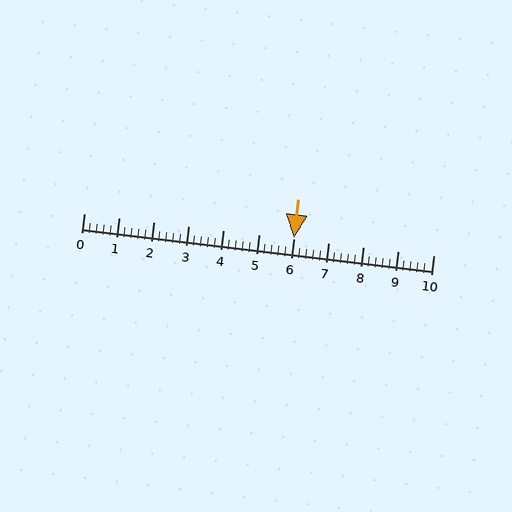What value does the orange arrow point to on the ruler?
The orange arrow points to approximately 6.0.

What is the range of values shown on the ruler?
The ruler shows values from 0 to 10.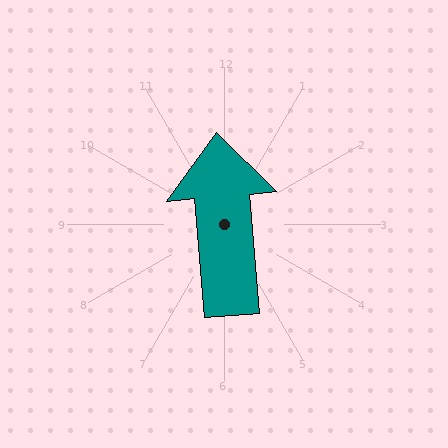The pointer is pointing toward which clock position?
Roughly 12 o'clock.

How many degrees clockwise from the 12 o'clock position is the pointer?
Approximately 355 degrees.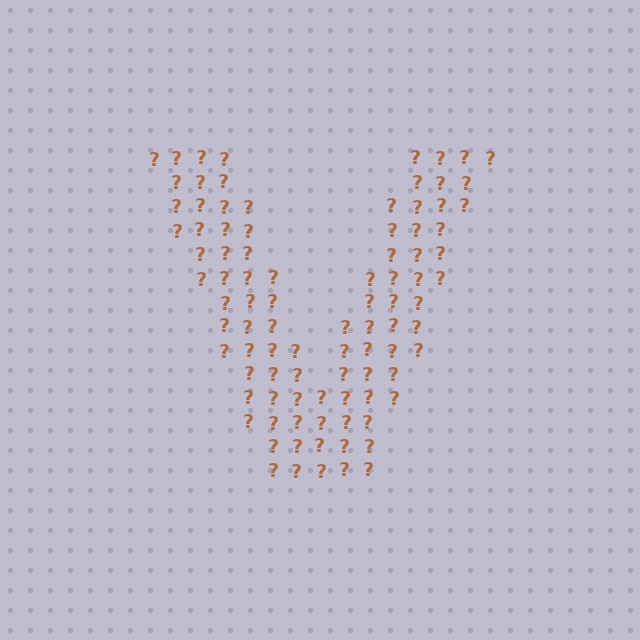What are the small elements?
The small elements are question marks.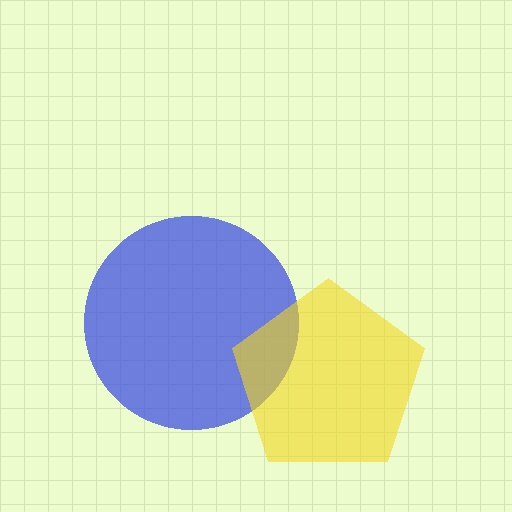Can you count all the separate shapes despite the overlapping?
Yes, there are 2 separate shapes.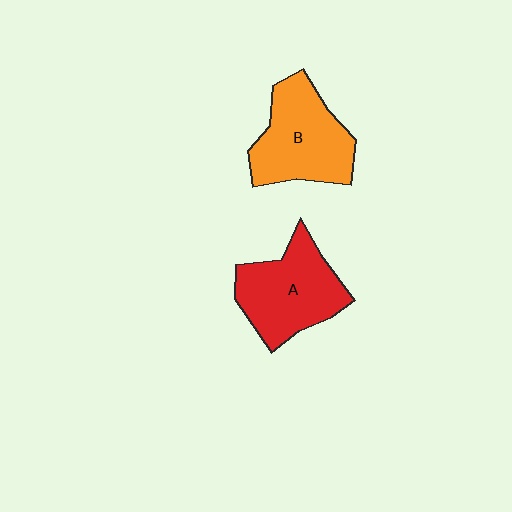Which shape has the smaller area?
Shape A (red).